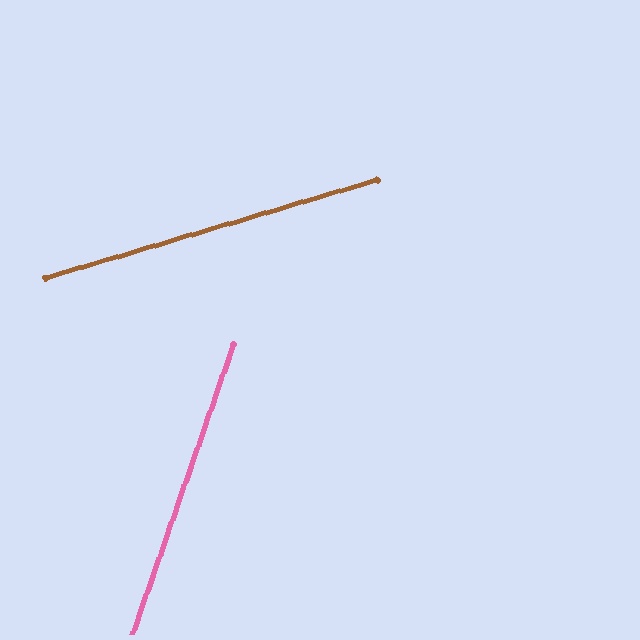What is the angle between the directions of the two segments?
Approximately 54 degrees.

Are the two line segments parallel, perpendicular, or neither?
Neither parallel nor perpendicular — they differ by about 54°.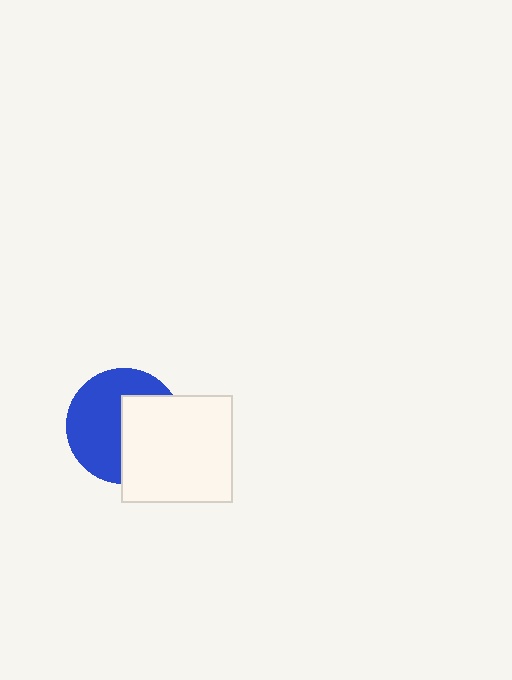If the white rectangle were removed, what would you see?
You would see the complete blue circle.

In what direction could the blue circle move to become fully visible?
The blue circle could move left. That would shift it out from behind the white rectangle entirely.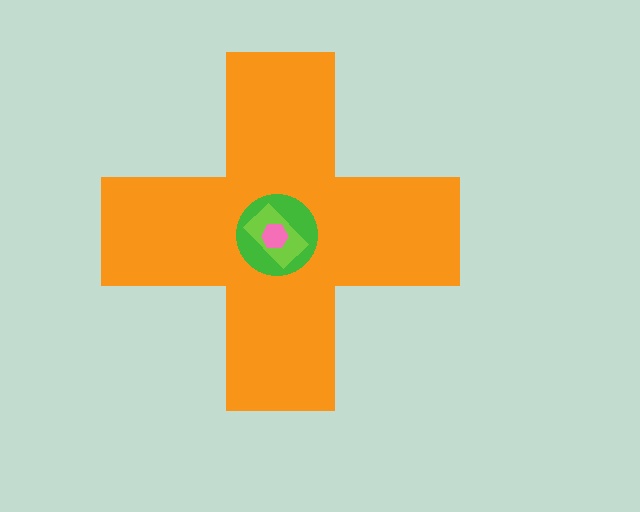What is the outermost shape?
The orange cross.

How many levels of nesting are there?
4.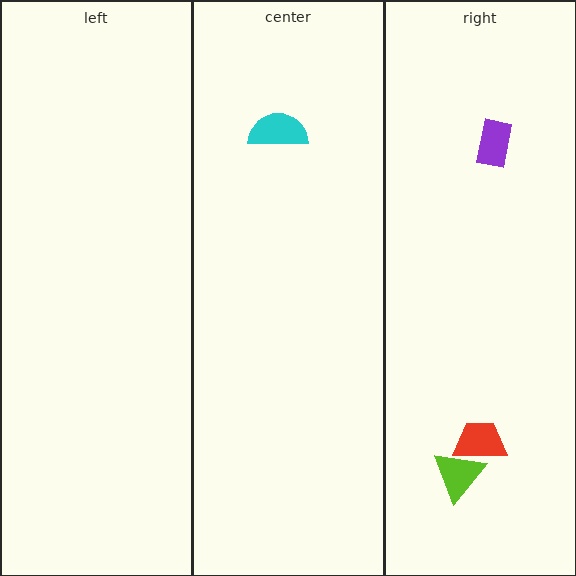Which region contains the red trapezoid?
The right region.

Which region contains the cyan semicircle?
The center region.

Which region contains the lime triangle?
The right region.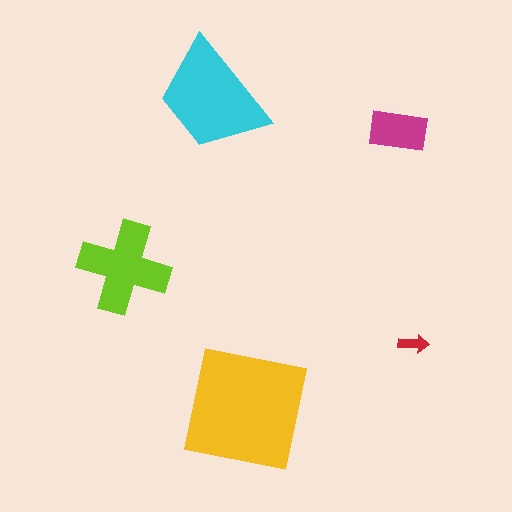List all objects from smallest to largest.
The red arrow, the magenta rectangle, the lime cross, the cyan trapezoid, the yellow square.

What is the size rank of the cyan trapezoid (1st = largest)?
2nd.